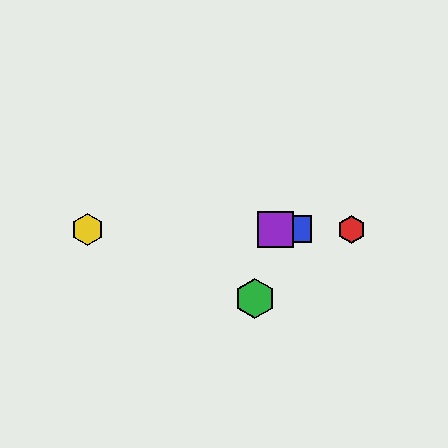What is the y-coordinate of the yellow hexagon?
The yellow hexagon is at y≈229.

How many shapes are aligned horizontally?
4 shapes (the red hexagon, the blue square, the yellow hexagon, the purple square) are aligned horizontally.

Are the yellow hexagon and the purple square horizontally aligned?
Yes, both are at y≈229.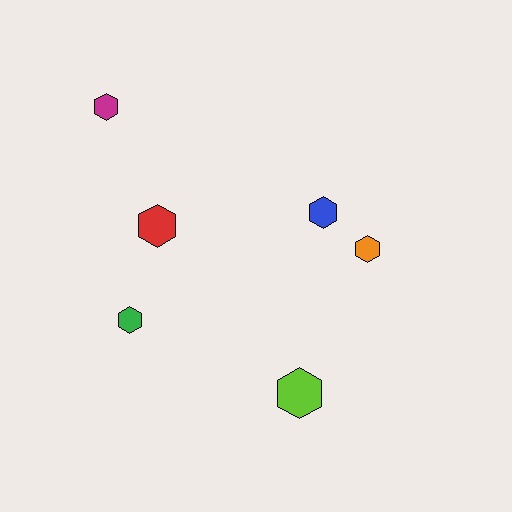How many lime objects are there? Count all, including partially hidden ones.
There is 1 lime object.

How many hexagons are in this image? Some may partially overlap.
There are 6 hexagons.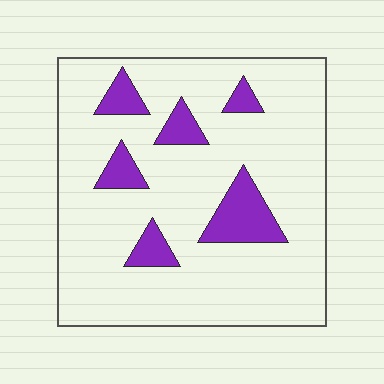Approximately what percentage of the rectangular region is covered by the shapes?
Approximately 15%.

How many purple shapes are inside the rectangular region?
6.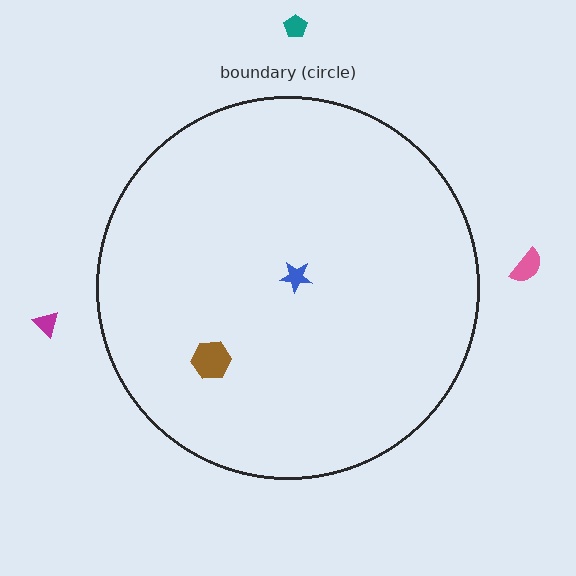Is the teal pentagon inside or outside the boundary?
Outside.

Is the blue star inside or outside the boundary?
Inside.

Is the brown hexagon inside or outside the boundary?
Inside.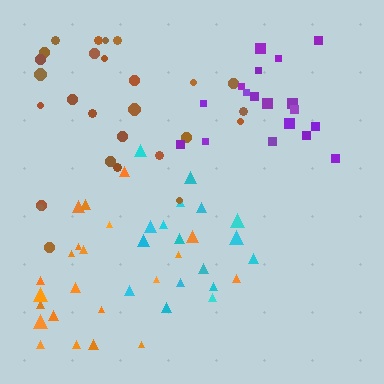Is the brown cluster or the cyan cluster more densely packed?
Cyan.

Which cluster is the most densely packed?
Cyan.